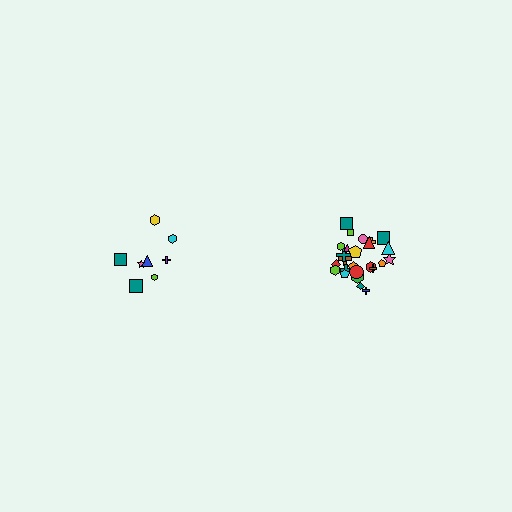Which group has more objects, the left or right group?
The right group.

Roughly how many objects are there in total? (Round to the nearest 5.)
Roughly 35 objects in total.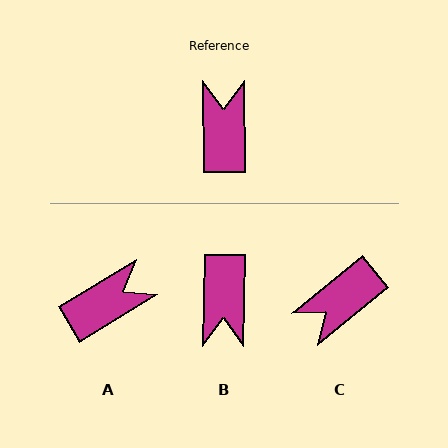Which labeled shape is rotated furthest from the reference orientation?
B, about 179 degrees away.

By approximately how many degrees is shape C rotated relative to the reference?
Approximately 128 degrees counter-clockwise.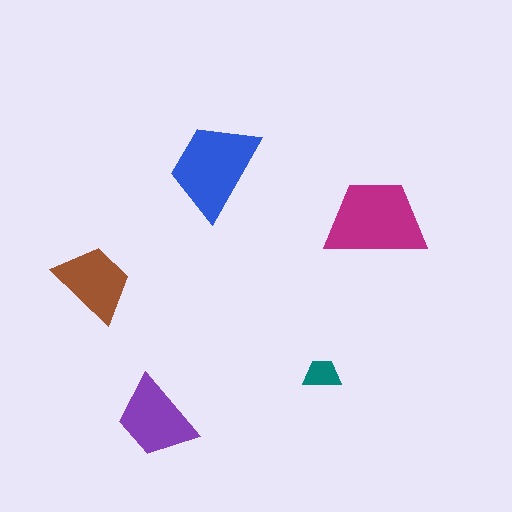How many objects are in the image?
There are 5 objects in the image.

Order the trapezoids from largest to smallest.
the magenta one, the blue one, the purple one, the brown one, the teal one.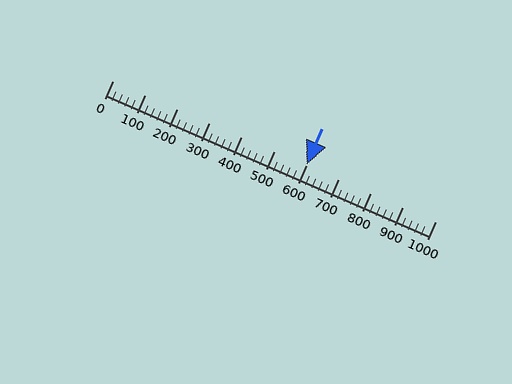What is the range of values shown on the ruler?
The ruler shows values from 0 to 1000.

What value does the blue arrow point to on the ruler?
The blue arrow points to approximately 600.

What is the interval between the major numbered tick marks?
The major tick marks are spaced 100 units apart.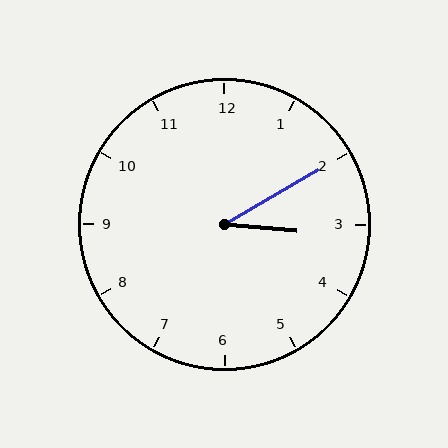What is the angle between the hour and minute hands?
Approximately 35 degrees.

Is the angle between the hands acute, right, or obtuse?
It is acute.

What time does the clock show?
3:10.